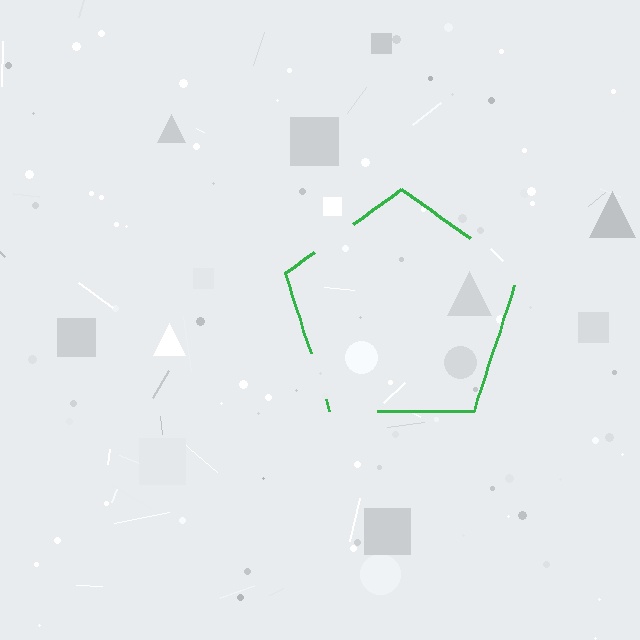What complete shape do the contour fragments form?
The contour fragments form a pentagon.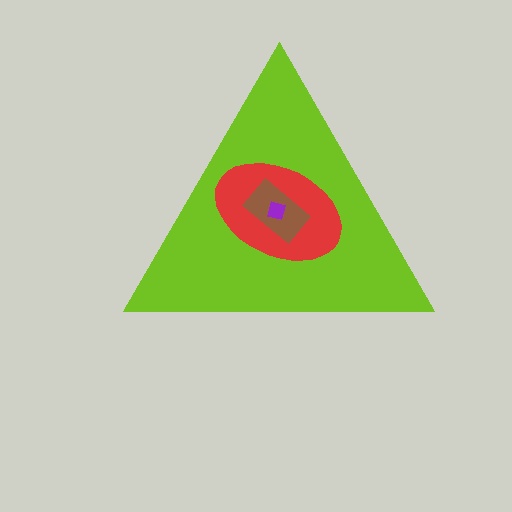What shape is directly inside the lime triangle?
The red ellipse.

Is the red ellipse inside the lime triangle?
Yes.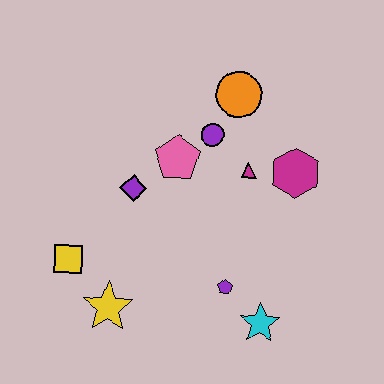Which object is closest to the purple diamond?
The pink pentagon is closest to the purple diamond.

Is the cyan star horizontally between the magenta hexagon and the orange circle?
Yes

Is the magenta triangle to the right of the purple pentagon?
Yes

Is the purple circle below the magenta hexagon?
No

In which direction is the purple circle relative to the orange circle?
The purple circle is below the orange circle.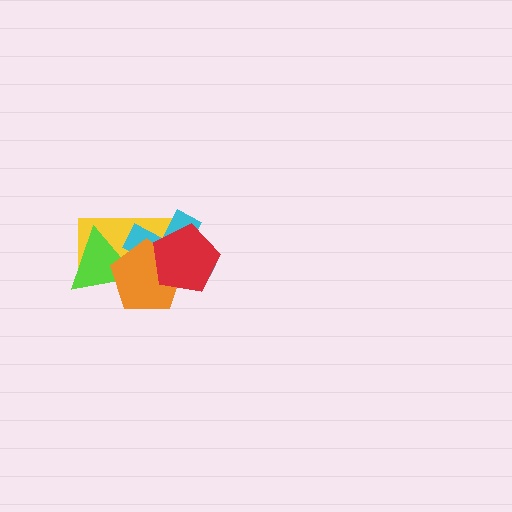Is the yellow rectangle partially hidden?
Yes, it is partially covered by another shape.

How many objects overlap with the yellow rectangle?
4 objects overlap with the yellow rectangle.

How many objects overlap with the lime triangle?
3 objects overlap with the lime triangle.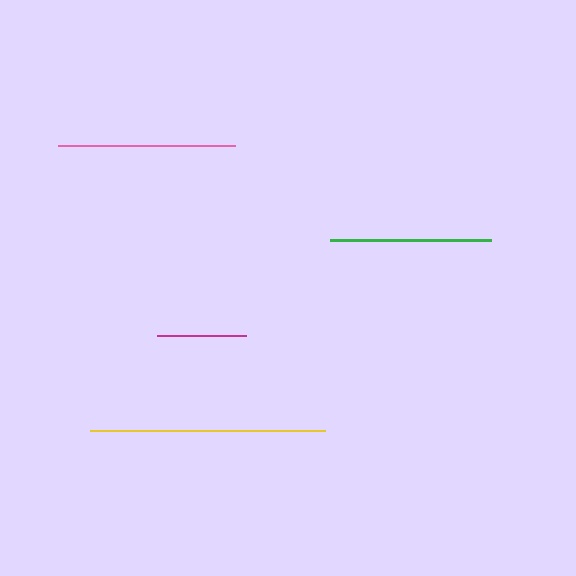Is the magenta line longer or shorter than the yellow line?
The yellow line is longer than the magenta line.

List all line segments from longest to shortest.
From longest to shortest: yellow, pink, green, magenta.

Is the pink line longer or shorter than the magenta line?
The pink line is longer than the magenta line.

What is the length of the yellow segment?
The yellow segment is approximately 235 pixels long.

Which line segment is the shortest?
The magenta line is the shortest at approximately 89 pixels.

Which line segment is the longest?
The yellow line is the longest at approximately 235 pixels.